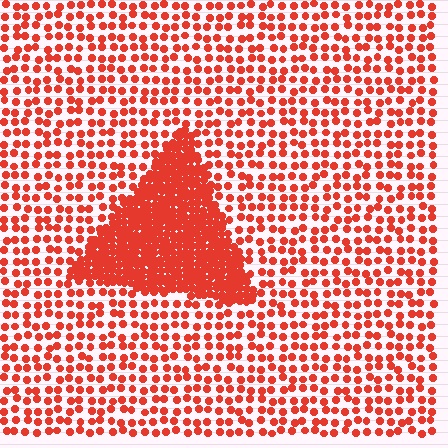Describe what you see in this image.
The image contains small red elements arranged at two different densities. A triangle-shaped region is visible where the elements are more densely packed than the surrounding area.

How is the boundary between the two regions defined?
The boundary is defined by a change in element density (approximately 3.1x ratio). All elements are the same color, size, and shape.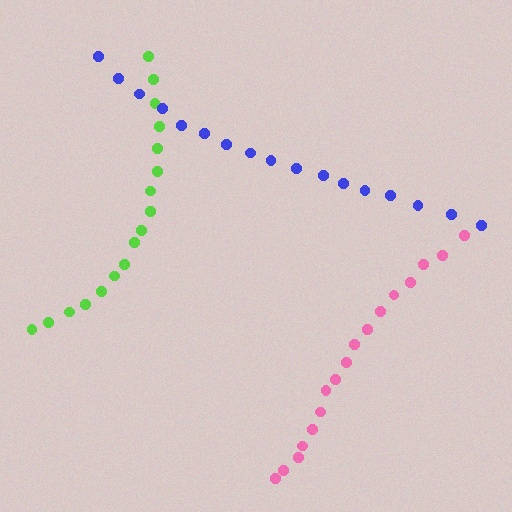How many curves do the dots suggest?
There are 3 distinct paths.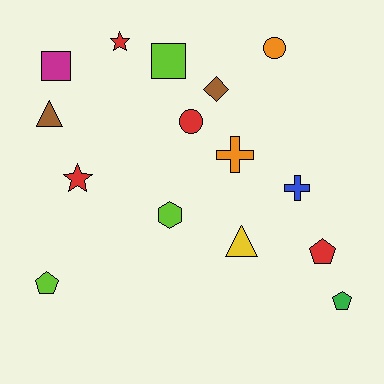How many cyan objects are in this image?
There are no cyan objects.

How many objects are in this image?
There are 15 objects.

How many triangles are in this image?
There are 2 triangles.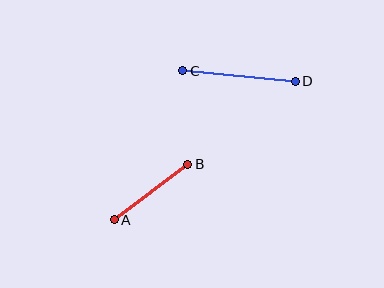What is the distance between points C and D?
The distance is approximately 113 pixels.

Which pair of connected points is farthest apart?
Points C and D are farthest apart.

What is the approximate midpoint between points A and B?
The midpoint is at approximately (151, 192) pixels.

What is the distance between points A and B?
The distance is approximately 92 pixels.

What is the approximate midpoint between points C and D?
The midpoint is at approximately (239, 76) pixels.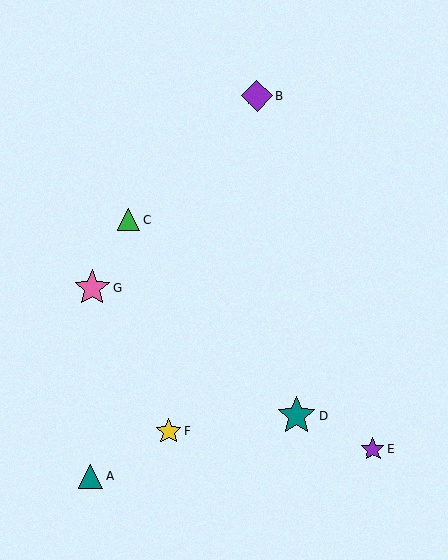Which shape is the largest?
The teal star (labeled D) is the largest.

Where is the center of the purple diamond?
The center of the purple diamond is at (257, 96).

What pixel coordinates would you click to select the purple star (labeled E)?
Click at (373, 449) to select the purple star E.